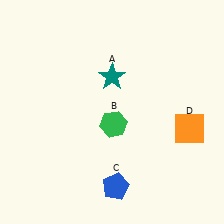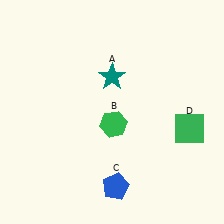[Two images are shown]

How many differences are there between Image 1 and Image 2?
There is 1 difference between the two images.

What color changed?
The square (D) changed from orange in Image 1 to green in Image 2.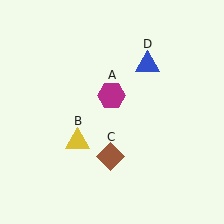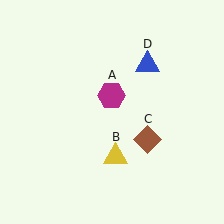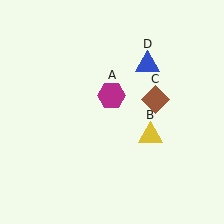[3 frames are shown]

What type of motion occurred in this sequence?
The yellow triangle (object B), brown diamond (object C) rotated counterclockwise around the center of the scene.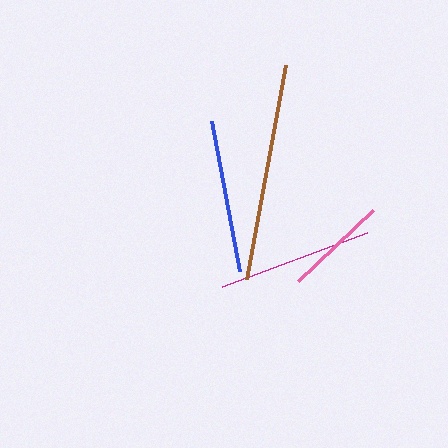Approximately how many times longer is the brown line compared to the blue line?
The brown line is approximately 1.4 times the length of the blue line.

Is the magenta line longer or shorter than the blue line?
The magenta line is longer than the blue line.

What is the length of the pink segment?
The pink segment is approximately 103 pixels long.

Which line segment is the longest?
The brown line is the longest at approximately 217 pixels.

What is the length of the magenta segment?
The magenta segment is approximately 154 pixels long.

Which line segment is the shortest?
The pink line is the shortest at approximately 103 pixels.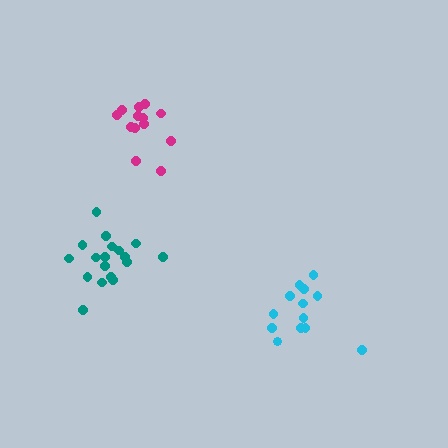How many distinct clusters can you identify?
There are 3 distinct clusters.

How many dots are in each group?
Group 1: 13 dots, Group 2: 13 dots, Group 3: 18 dots (44 total).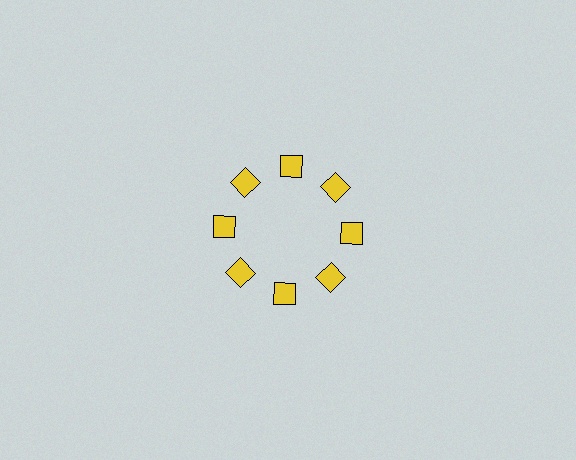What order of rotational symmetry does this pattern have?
This pattern has 8-fold rotational symmetry.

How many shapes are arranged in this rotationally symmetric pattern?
There are 8 shapes, arranged in 8 groups of 1.